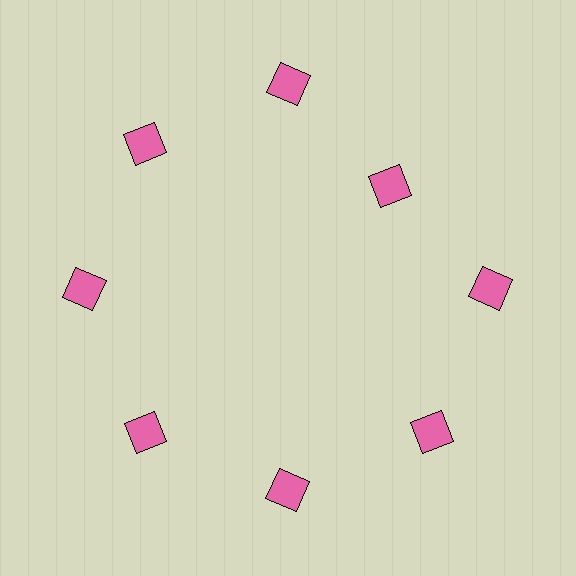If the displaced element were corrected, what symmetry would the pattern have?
It would have 8-fold rotational symmetry — the pattern would map onto itself every 45 degrees.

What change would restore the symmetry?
The symmetry would be restored by moving it outward, back onto the ring so that all 8 squares sit at equal angles and equal distance from the center.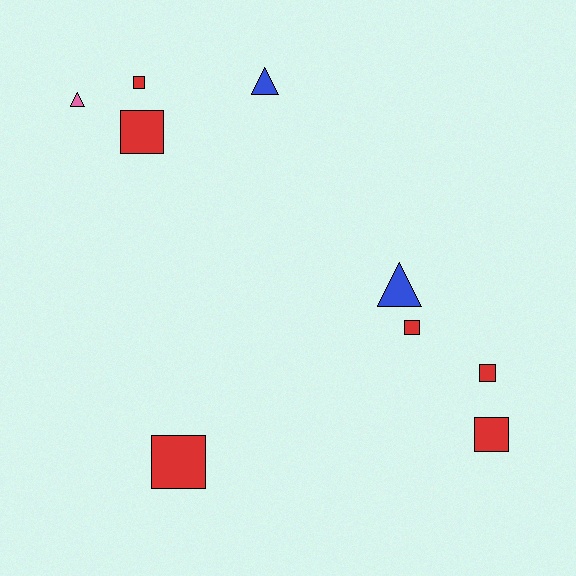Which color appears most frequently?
Red, with 6 objects.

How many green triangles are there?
There are no green triangles.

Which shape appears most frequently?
Square, with 6 objects.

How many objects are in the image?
There are 9 objects.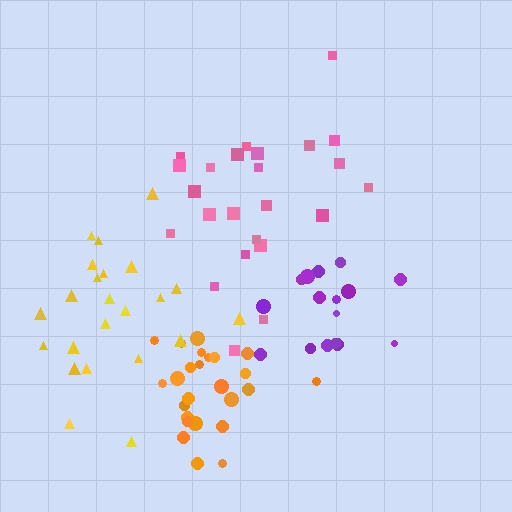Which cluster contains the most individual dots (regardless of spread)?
Orange (25).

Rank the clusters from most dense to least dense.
orange, purple, pink, yellow.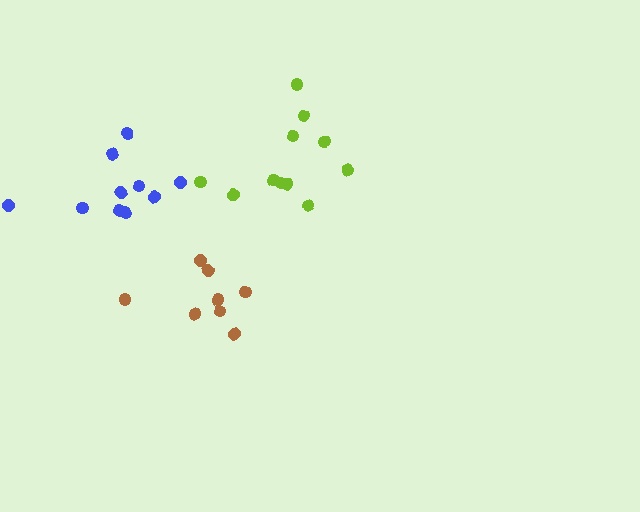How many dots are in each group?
Group 1: 11 dots, Group 2: 8 dots, Group 3: 10 dots (29 total).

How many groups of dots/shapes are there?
There are 3 groups.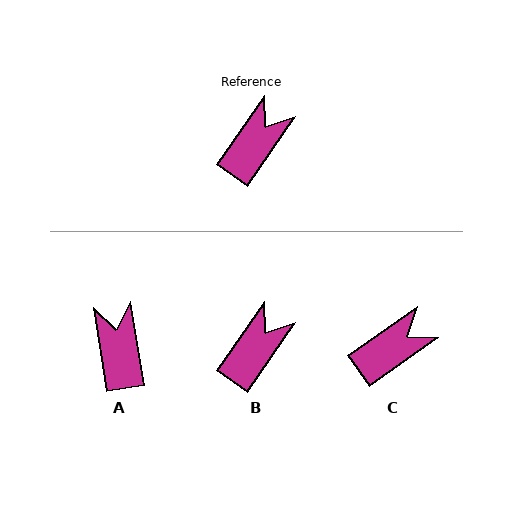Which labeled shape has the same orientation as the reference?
B.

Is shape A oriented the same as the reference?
No, it is off by about 43 degrees.